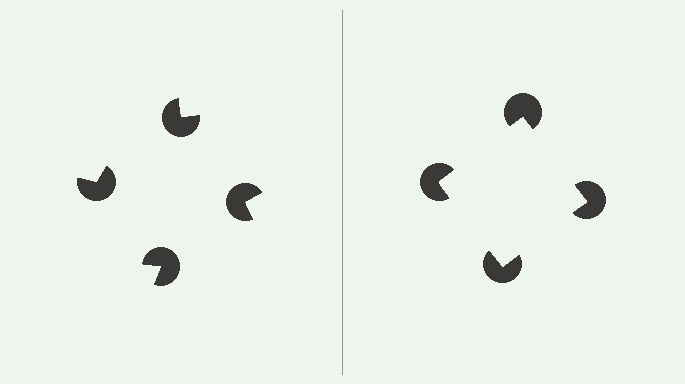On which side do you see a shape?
An illusory square appears on the right side. On the left side the wedge cuts are rotated, so no coherent shape forms.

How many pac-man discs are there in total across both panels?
8 — 4 on each side.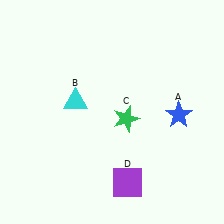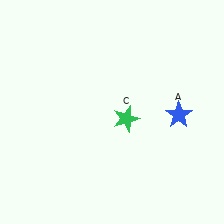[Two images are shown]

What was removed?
The cyan triangle (B), the purple square (D) were removed in Image 2.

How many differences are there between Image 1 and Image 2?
There are 2 differences between the two images.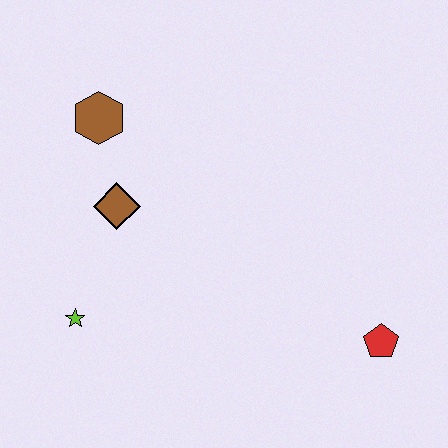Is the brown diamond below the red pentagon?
No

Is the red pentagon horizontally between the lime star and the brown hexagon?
No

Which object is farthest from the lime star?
The red pentagon is farthest from the lime star.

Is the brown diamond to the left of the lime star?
No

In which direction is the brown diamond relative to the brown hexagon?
The brown diamond is below the brown hexagon.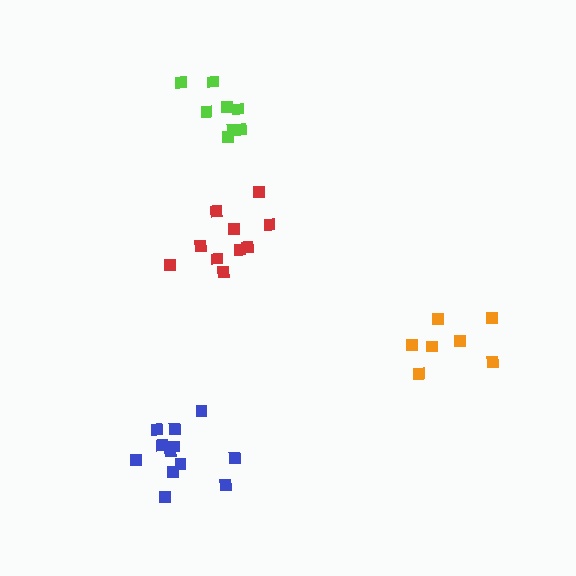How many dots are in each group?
Group 1: 12 dots, Group 2: 8 dots, Group 3: 7 dots, Group 4: 10 dots (37 total).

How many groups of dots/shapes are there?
There are 4 groups.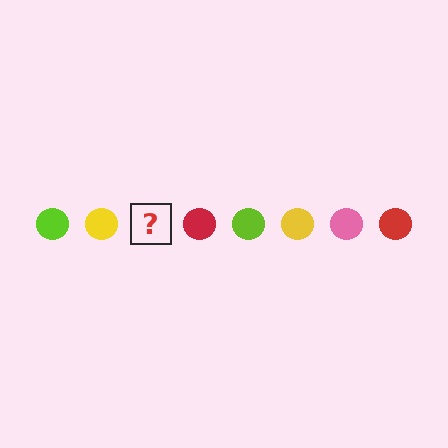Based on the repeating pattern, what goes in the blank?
The blank should be a pink circle.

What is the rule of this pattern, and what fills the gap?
The rule is that the pattern cycles through lime, yellow, pink, red circles. The gap should be filled with a pink circle.